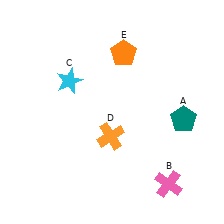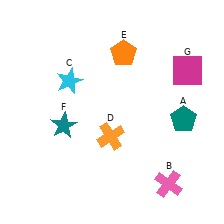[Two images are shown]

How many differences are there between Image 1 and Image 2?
There are 2 differences between the two images.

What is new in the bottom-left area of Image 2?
A teal star (F) was added in the bottom-left area of Image 2.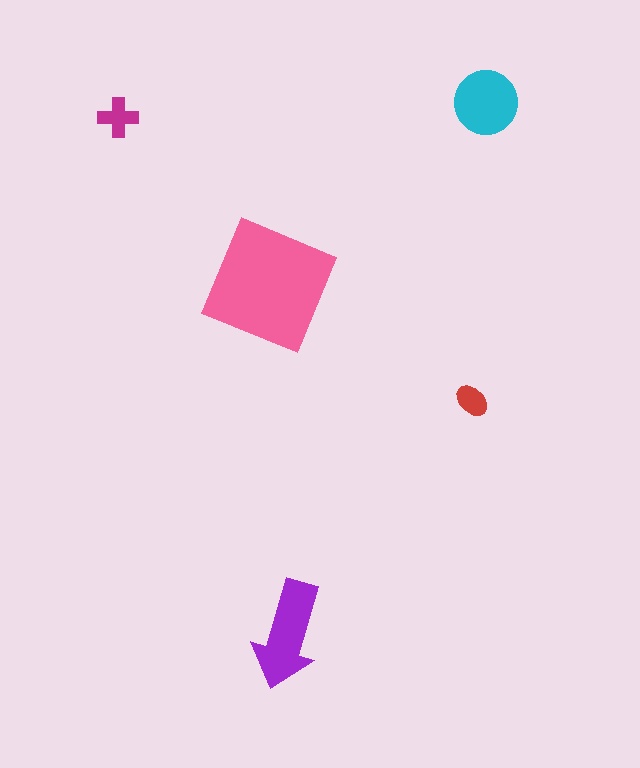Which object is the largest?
The pink square.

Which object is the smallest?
The red ellipse.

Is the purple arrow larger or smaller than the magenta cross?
Larger.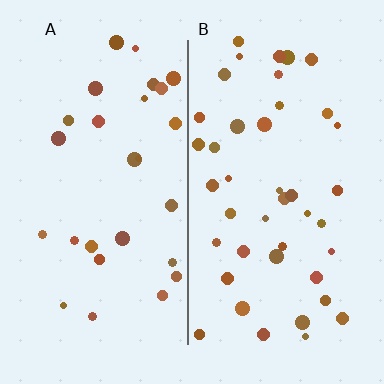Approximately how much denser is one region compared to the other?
Approximately 1.5× — region B over region A.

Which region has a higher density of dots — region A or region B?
B (the right).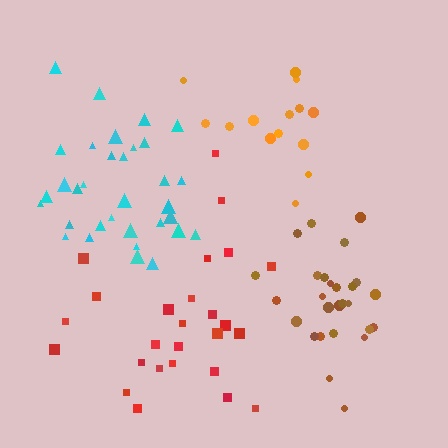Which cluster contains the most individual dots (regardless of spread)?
Cyan (33).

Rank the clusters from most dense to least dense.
brown, cyan, orange, red.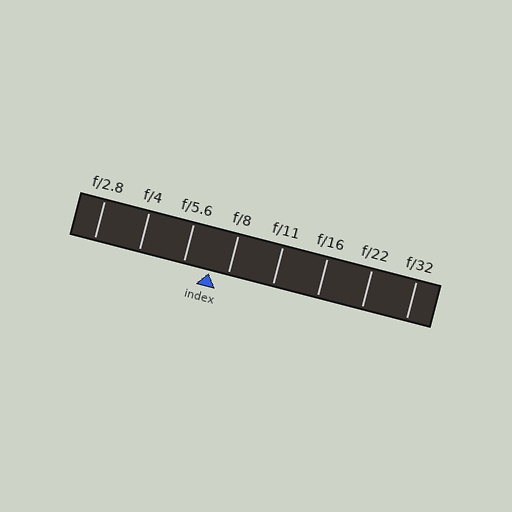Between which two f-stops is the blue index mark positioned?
The index mark is between f/5.6 and f/8.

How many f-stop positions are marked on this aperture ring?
There are 8 f-stop positions marked.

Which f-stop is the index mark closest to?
The index mark is closest to f/8.